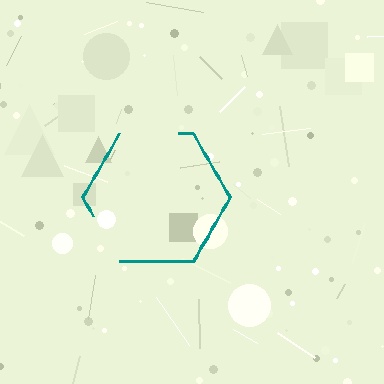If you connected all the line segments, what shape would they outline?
They would outline a hexagon.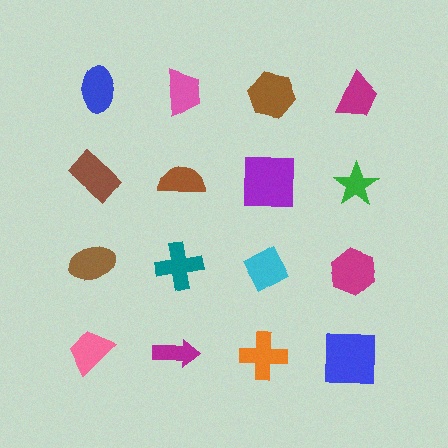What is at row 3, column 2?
A teal cross.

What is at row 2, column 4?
A green star.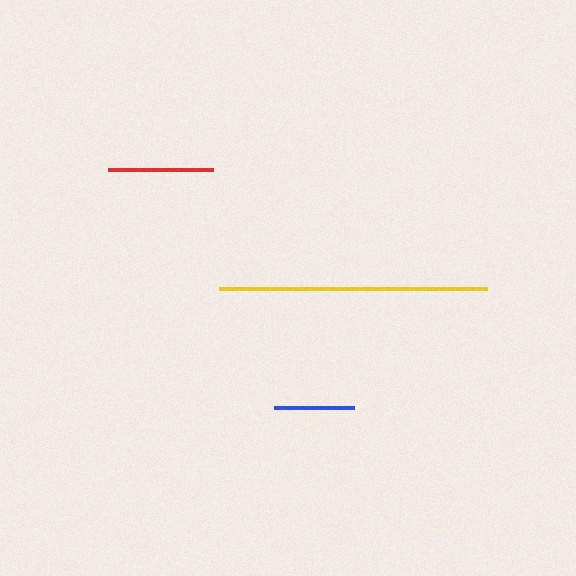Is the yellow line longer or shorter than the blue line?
The yellow line is longer than the blue line.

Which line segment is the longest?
The yellow line is the longest at approximately 268 pixels.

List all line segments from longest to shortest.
From longest to shortest: yellow, red, blue.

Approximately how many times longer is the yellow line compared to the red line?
The yellow line is approximately 2.5 times the length of the red line.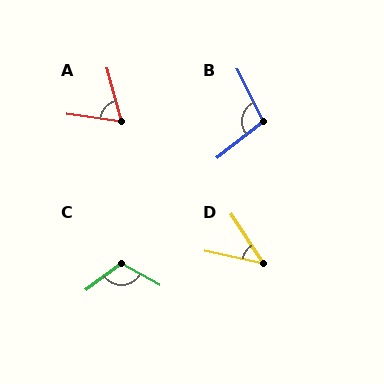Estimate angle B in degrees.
Approximately 101 degrees.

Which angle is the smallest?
D, at approximately 45 degrees.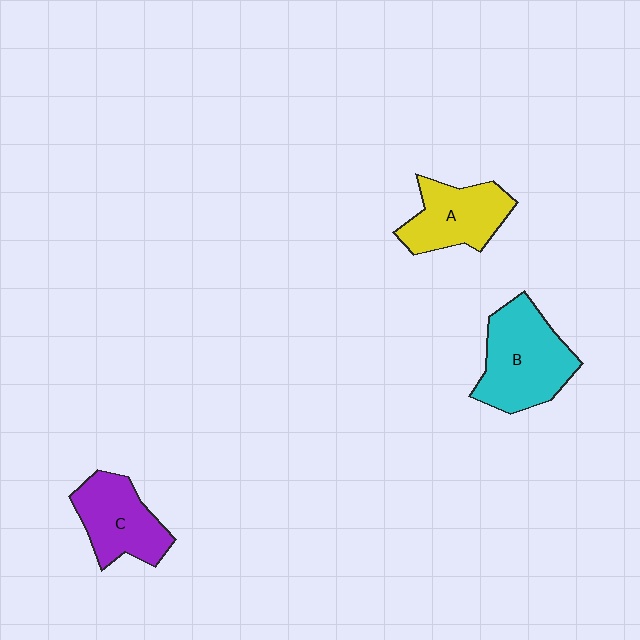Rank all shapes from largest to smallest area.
From largest to smallest: B (cyan), C (purple), A (yellow).